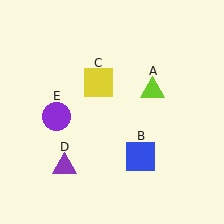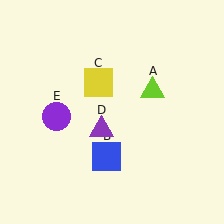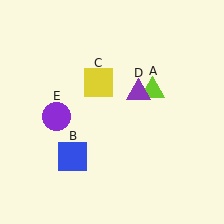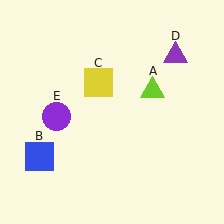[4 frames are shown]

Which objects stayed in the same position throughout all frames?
Lime triangle (object A) and yellow square (object C) and purple circle (object E) remained stationary.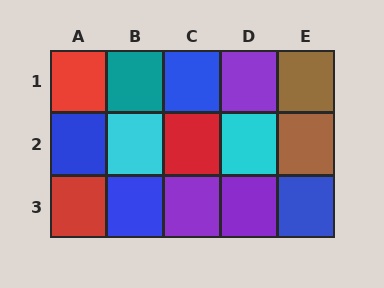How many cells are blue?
4 cells are blue.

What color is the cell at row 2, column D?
Cyan.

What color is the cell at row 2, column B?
Cyan.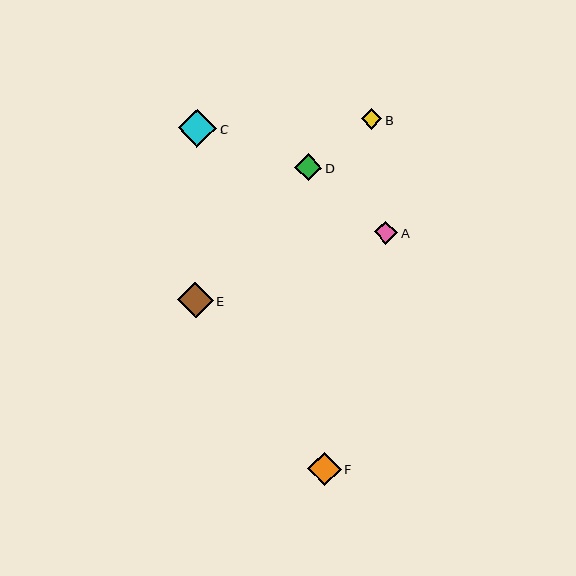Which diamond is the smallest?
Diamond B is the smallest with a size of approximately 20 pixels.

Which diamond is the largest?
Diamond C is the largest with a size of approximately 39 pixels.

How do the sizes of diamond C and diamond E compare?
Diamond C and diamond E are approximately the same size.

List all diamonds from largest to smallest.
From largest to smallest: C, E, F, D, A, B.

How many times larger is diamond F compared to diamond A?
Diamond F is approximately 1.4 times the size of diamond A.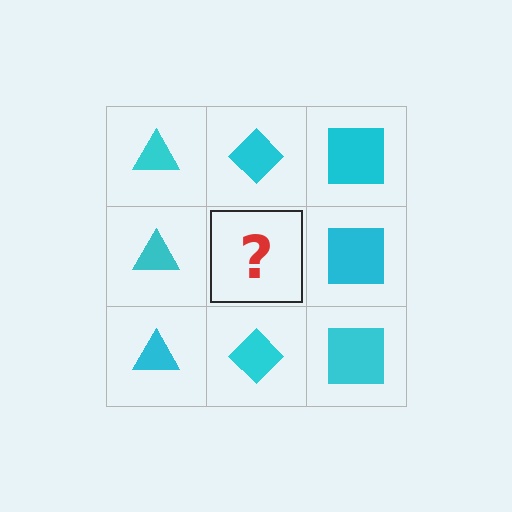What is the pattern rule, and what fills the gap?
The rule is that each column has a consistent shape. The gap should be filled with a cyan diamond.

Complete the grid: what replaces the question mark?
The question mark should be replaced with a cyan diamond.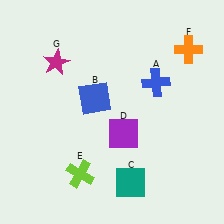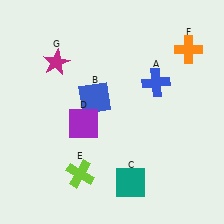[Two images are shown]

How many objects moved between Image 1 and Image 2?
1 object moved between the two images.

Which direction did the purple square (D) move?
The purple square (D) moved left.